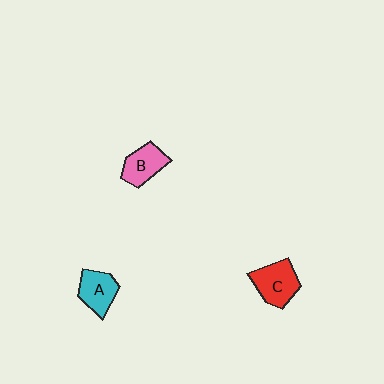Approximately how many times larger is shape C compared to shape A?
Approximately 1.2 times.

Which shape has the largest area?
Shape C (red).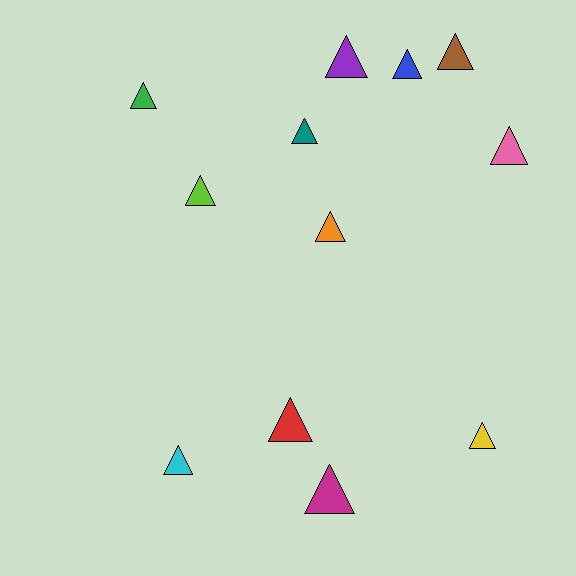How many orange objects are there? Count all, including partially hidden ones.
There is 1 orange object.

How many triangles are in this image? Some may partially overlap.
There are 12 triangles.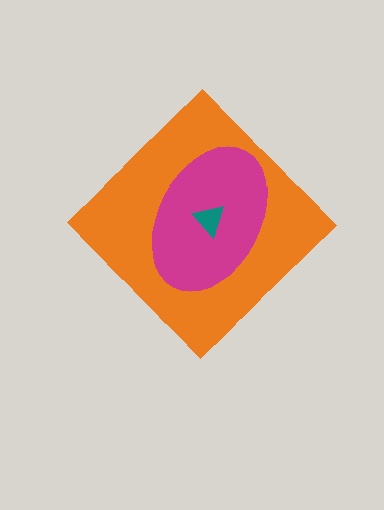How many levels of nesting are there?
3.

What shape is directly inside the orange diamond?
The magenta ellipse.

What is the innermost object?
The teal triangle.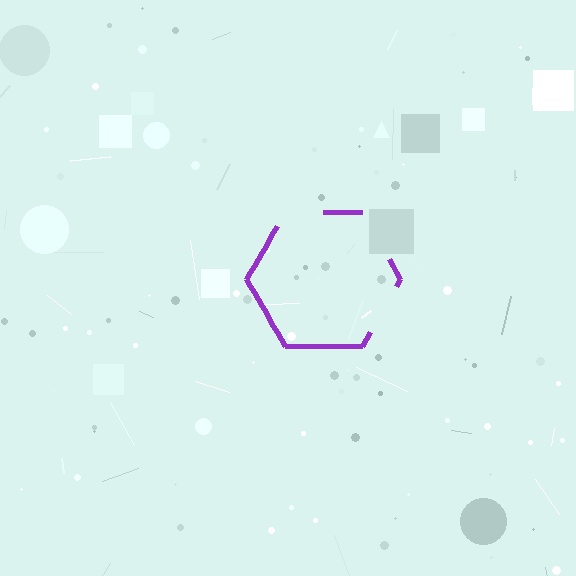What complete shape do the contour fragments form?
The contour fragments form a hexagon.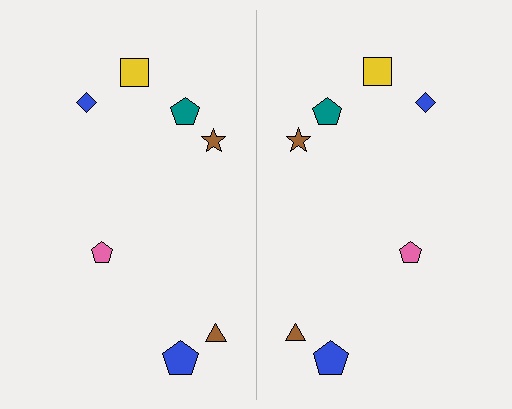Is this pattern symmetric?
Yes, this pattern has bilateral (reflection) symmetry.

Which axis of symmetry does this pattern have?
The pattern has a vertical axis of symmetry running through the center of the image.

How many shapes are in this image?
There are 14 shapes in this image.